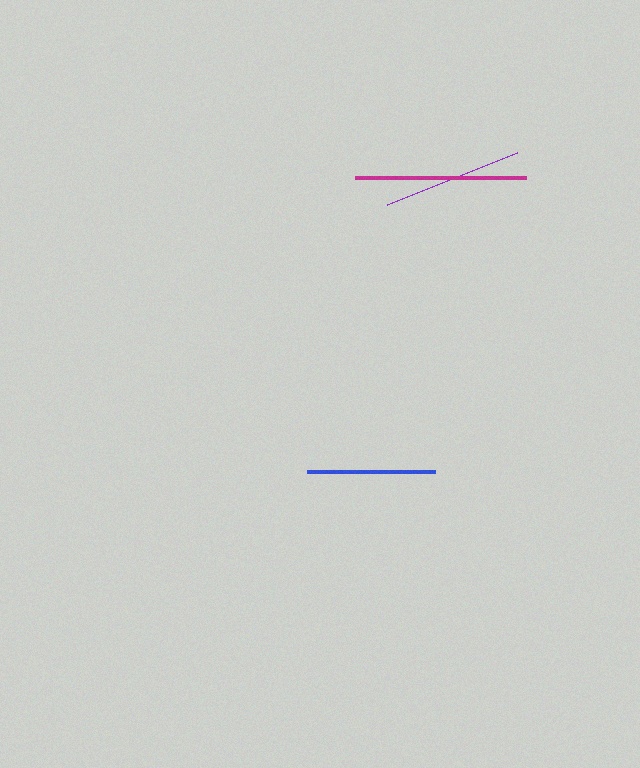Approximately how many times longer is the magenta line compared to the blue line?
The magenta line is approximately 1.3 times the length of the blue line.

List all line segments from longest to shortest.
From longest to shortest: magenta, purple, blue.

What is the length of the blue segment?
The blue segment is approximately 128 pixels long.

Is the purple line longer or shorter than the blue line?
The purple line is longer than the blue line.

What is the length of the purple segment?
The purple segment is approximately 141 pixels long.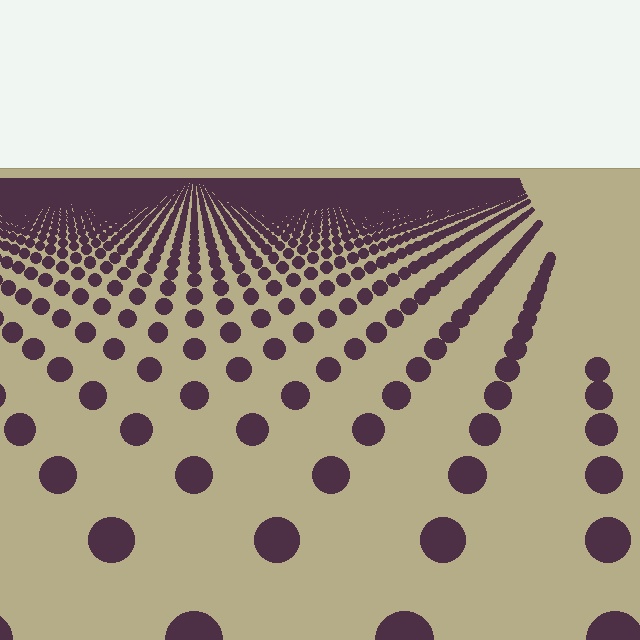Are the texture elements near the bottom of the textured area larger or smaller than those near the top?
Larger. Near the bottom, elements are closer to the viewer and appear at a bigger on-screen size.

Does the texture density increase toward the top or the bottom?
Density increases toward the top.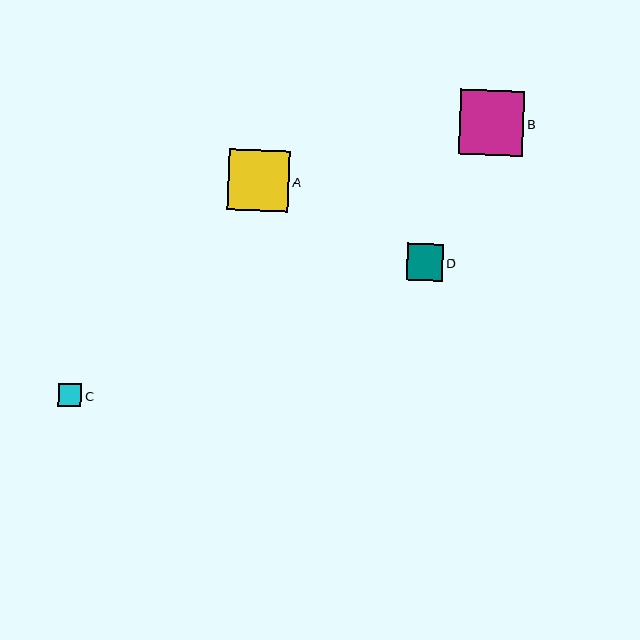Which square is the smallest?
Square C is the smallest with a size of approximately 23 pixels.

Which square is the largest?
Square B is the largest with a size of approximately 65 pixels.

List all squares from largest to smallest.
From largest to smallest: B, A, D, C.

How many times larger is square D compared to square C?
Square D is approximately 1.6 times the size of square C.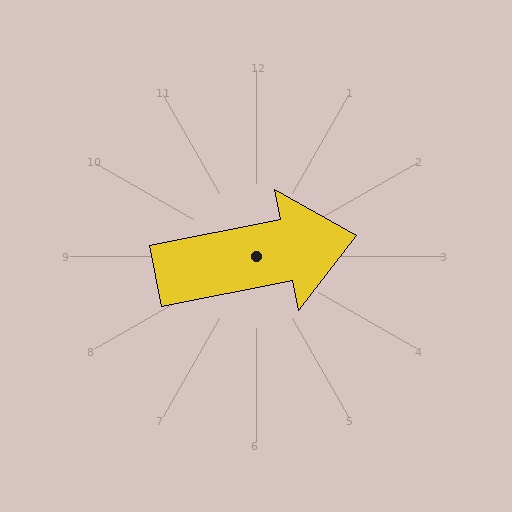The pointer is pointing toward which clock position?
Roughly 3 o'clock.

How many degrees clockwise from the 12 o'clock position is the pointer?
Approximately 79 degrees.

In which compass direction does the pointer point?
East.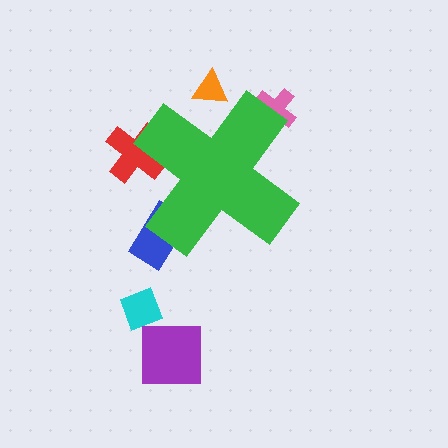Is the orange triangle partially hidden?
Yes, the orange triangle is partially hidden behind the green cross.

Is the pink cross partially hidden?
Yes, the pink cross is partially hidden behind the green cross.